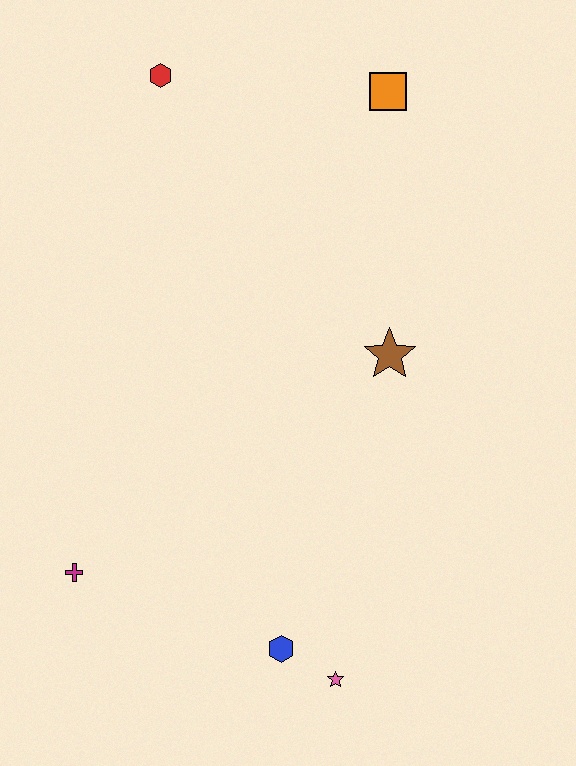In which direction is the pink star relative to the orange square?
The pink star is below the orange square.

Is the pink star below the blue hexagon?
Yes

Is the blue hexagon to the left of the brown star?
Yes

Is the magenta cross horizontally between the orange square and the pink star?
No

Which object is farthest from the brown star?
The magenta cross is farthest from the brown star.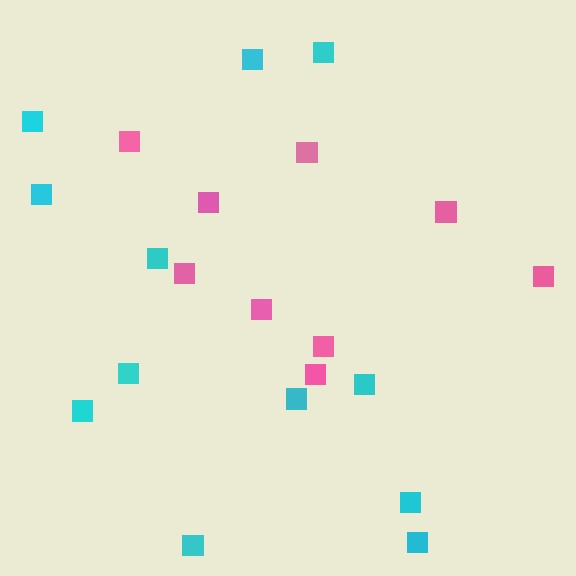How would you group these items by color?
There are 2 groups: one group of cyan squares (12) and one group of pink squares (9).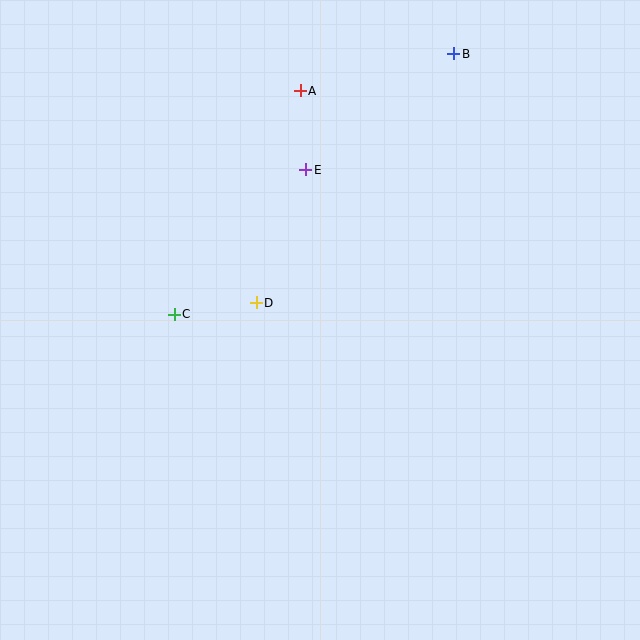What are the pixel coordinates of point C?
Point C is at (174, 314).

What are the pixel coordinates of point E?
Point E is at (306, 170).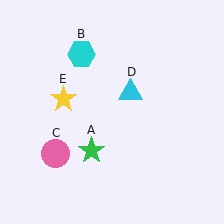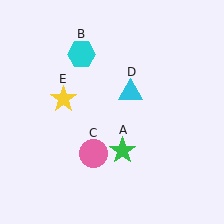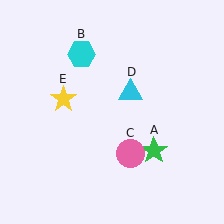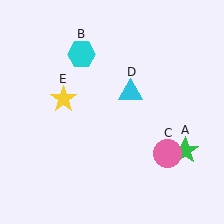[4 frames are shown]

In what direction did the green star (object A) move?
The green star (object A) moved right.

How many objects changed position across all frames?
2 objects changed position: green star (object A), pink circle (object C).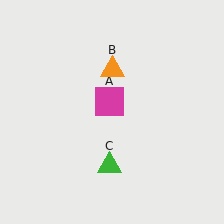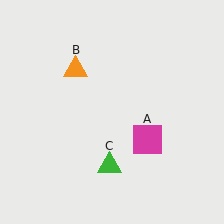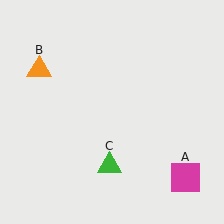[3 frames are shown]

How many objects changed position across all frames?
2 objects changed position: magenta square (object A), orange triangle (object B).